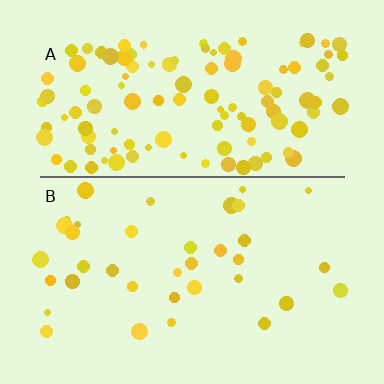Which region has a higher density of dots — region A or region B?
A (the top).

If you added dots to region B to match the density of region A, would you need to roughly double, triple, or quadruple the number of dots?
Approximately triple.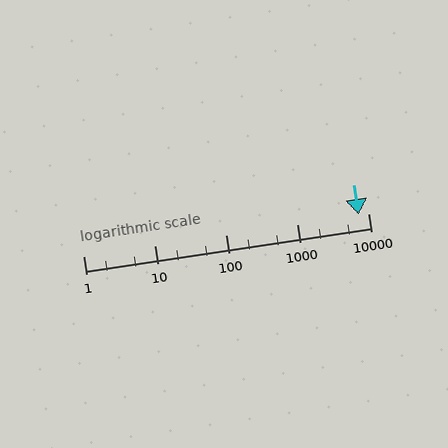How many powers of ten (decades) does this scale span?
The scale spans 4 decades, from 1 to 10000.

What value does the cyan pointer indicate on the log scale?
The pointer indicates approximately 7300.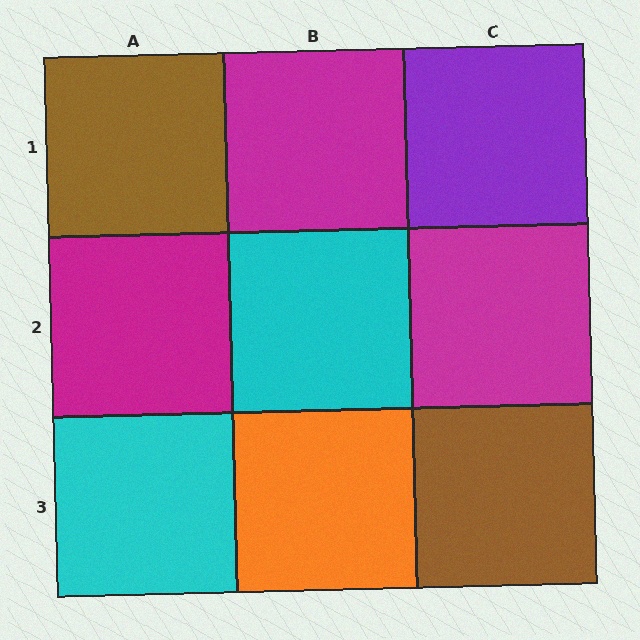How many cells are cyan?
2 cells are cyan.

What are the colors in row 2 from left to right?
Magenta, cyan, magenta.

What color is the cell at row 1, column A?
Brown.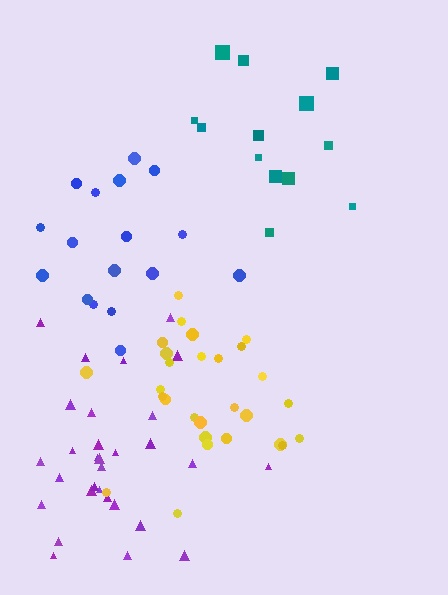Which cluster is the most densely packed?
Yellow.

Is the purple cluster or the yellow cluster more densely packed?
Yellow.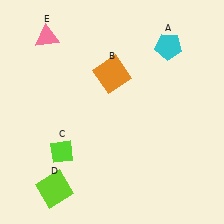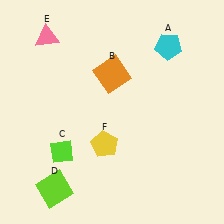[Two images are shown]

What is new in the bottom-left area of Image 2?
A yellow pentagon (F) was added in the bottom-left area of Image 2.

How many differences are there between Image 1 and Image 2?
There is 1 difference between the two images.